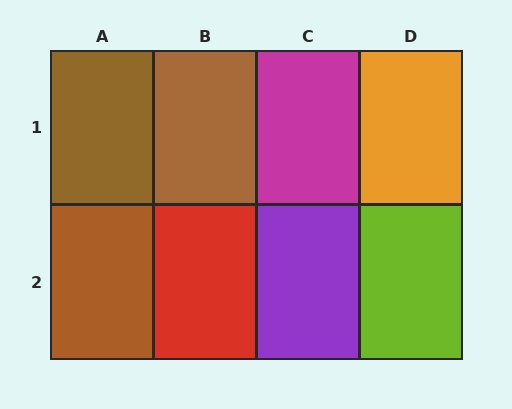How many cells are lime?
1 cell is lime.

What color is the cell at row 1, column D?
Orange.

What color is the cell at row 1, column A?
Brown.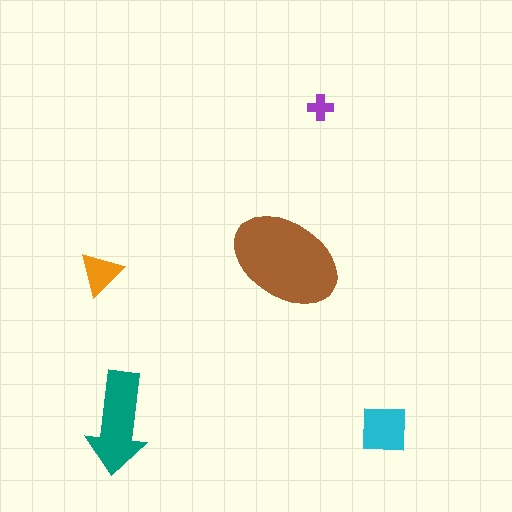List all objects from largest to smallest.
The brown ellipse, the teal arrow, the cyan square, the orange triangle, the purple cross.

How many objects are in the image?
There are 5 objects in the image.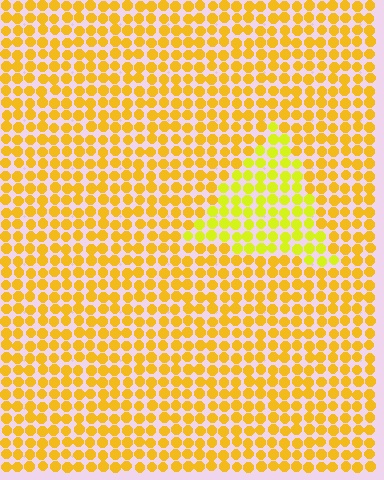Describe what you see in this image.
The image is filled with small yellow elements in a uniform arrangement. A triangle-shaped region is visible where the elements are tinted to a slightly different hue, forming a subtle color boundary.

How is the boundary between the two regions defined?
The boundary is defined purely by a slight shift in hue (about 25 degrees). Spacing, size, and orientation are identical on both sides.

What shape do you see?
I see a triangle.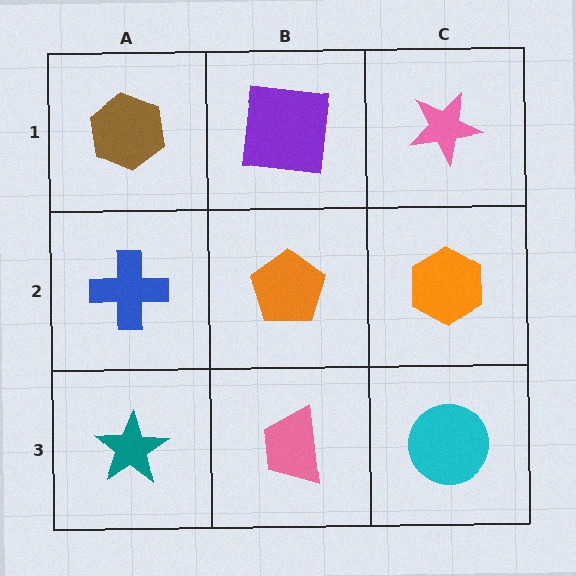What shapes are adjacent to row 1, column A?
A blue cross (row 2, column A), a purple square (row 1, column B).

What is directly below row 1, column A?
A blue cross.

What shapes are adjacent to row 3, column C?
An orange hexagon (row 2, column C), a pink trapezoid (row 3, column B).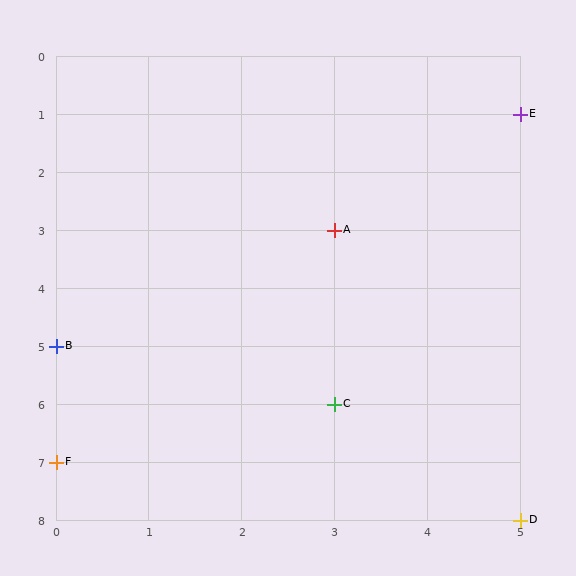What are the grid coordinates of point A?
Point A is at grid coordinates (3, 3).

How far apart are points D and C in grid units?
Points D and C are 2 columns and 2 rows apart (about 2.8 grid units diagonally).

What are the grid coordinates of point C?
Point C is at grid coordinates (3, 6).